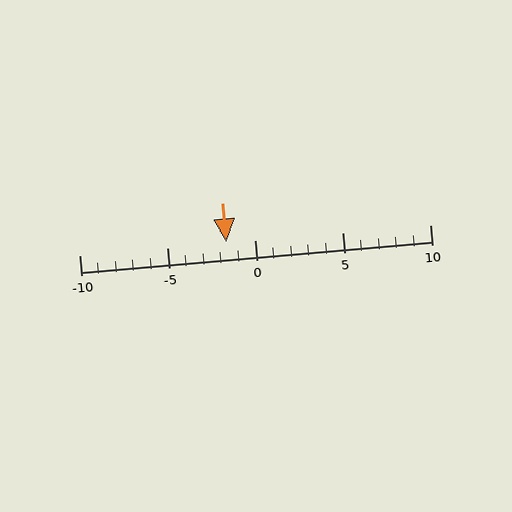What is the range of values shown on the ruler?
The ruler shows values from -10 to 10.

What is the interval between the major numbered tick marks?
The major tick marks are spaced 5 units apart.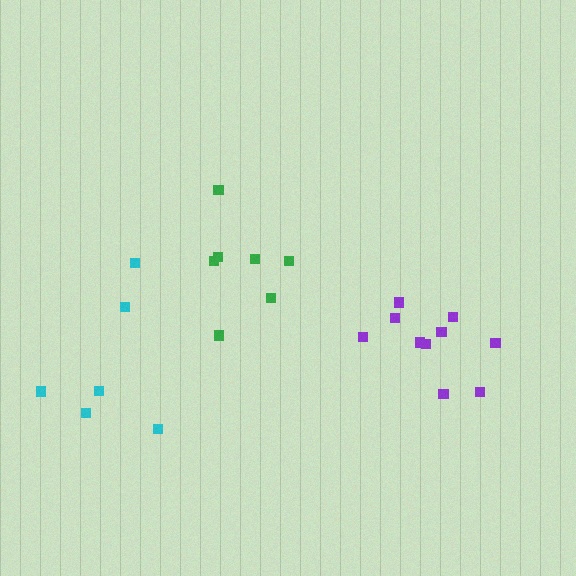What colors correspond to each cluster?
The clusters are colored: purple, green, cyan.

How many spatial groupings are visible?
There are 3 spatial groupings.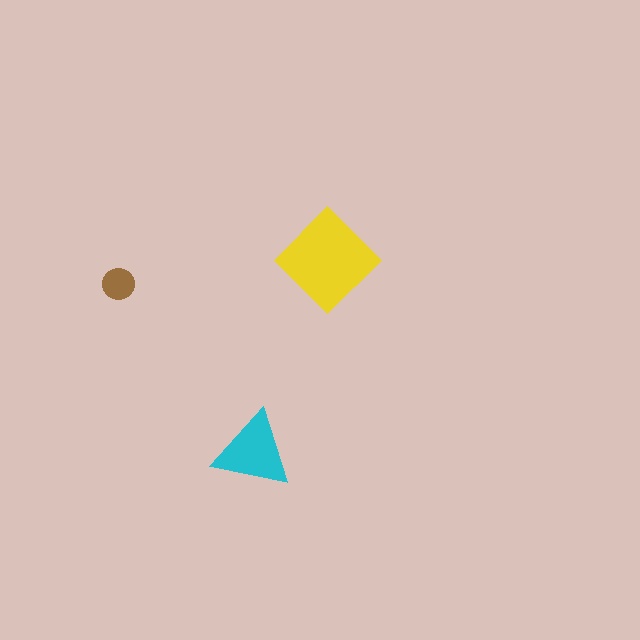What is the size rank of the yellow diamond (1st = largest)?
1st.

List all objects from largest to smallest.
The yellow diamond, the cyan triangle, the brown circle.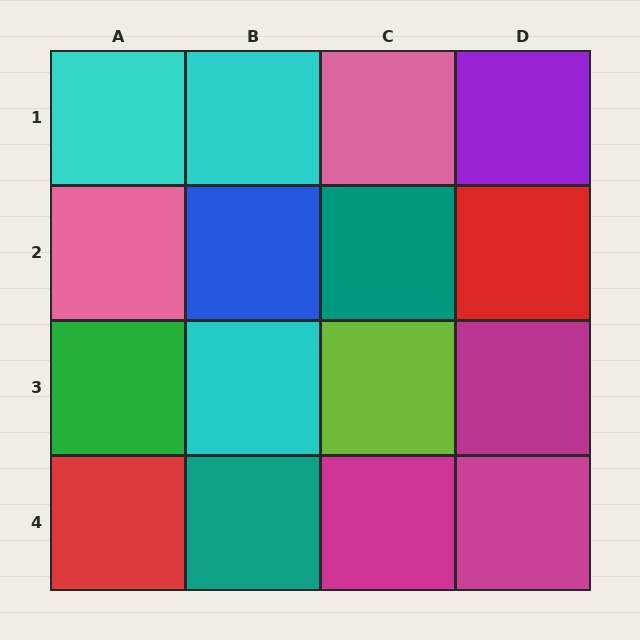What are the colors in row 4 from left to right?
Red, teal, magenta, magenta.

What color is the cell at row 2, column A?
Pink.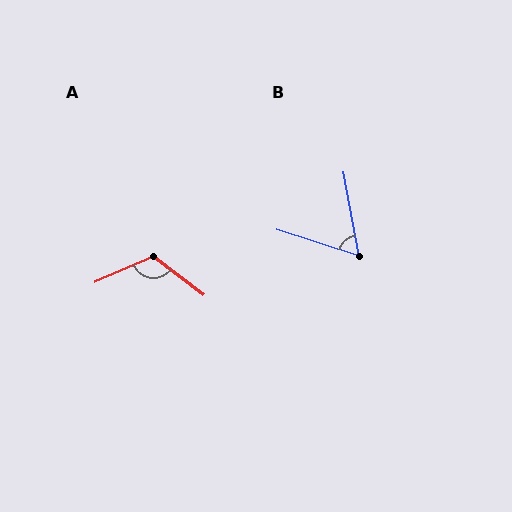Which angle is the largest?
A, at approximately 119 degrees.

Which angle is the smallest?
B, at approximately 61 degrees.